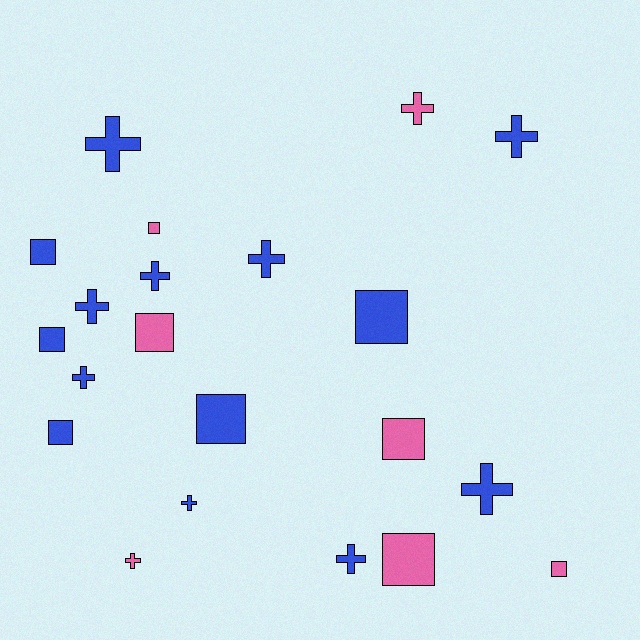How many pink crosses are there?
There are 2 pink crosses.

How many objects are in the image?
There are 21 objects.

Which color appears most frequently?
Blue, with 14 objects.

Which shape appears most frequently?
Cross, with 11 objects.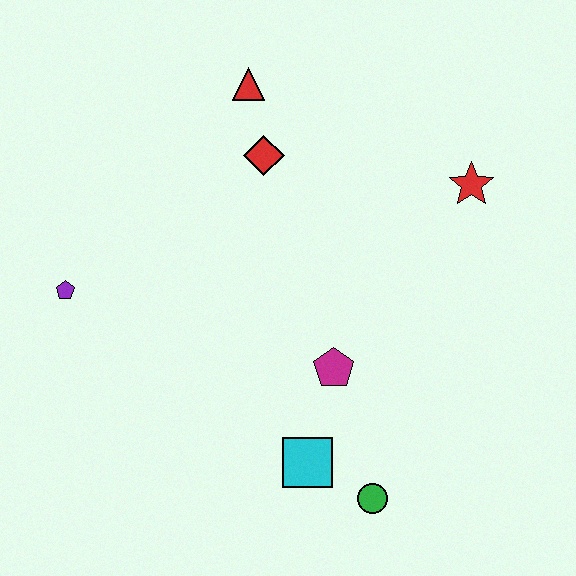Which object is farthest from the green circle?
The red triangle is farthest from the green circle.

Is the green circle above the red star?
No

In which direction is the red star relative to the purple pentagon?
The red star is to the right of the purple pentagon.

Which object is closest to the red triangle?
The red diamond is closest to the red triangle.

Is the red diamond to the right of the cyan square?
No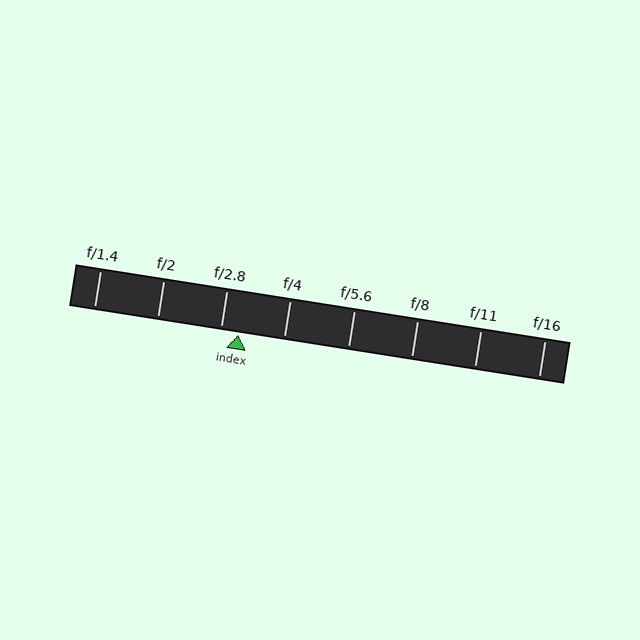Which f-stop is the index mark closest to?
The index mark is closest to f/2.8.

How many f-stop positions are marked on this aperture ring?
There are 8 f-stop positions marked.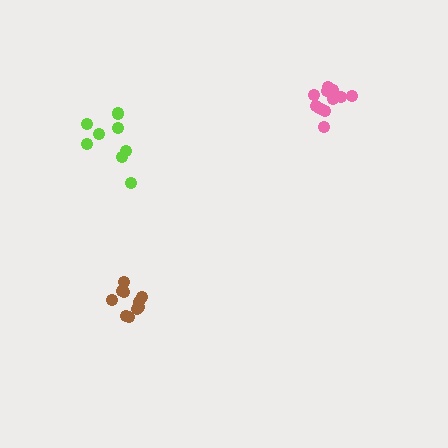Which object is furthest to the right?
The pink cluster is rightmost.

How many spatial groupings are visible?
There are 3 spatial groupings.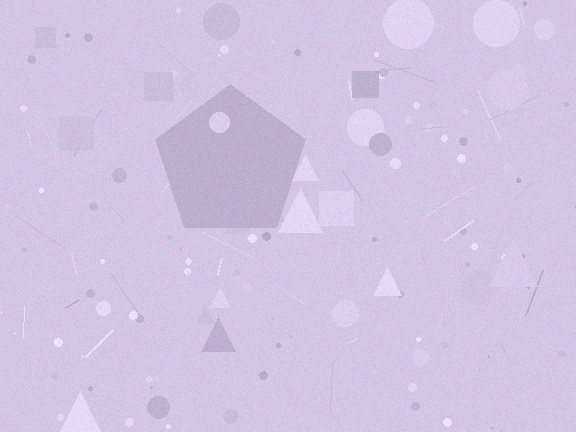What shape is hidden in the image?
A pentagon is hidden in the image.